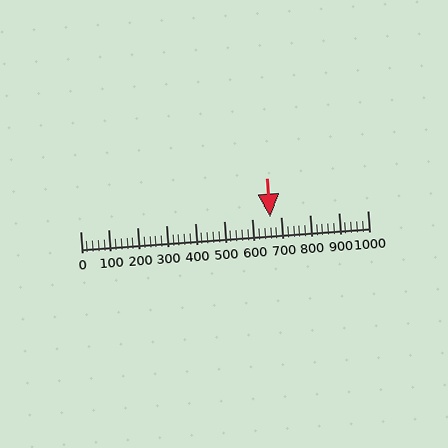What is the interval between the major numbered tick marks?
The major tick marks are spaced 100 units apart.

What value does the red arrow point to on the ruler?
The red arrow points to approximately 660.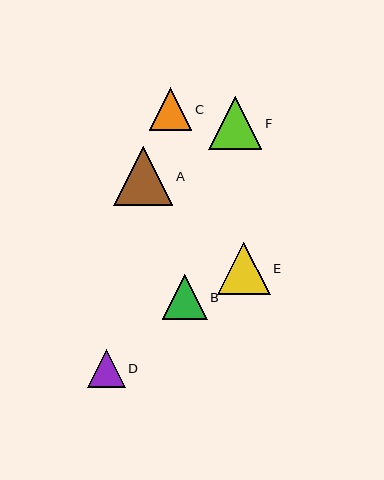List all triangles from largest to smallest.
From largest to smallest: A, F, E, B, C, D.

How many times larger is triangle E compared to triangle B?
Triangle E is approximately 1.2 times the size of triangle B.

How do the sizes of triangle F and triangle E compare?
Triangle F and triangle E are approximately the same size.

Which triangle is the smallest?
Triangle D is the smallest with a size of approximately 37 pixels.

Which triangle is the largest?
Triangle A is the largest with a size of approximately 59 pixels.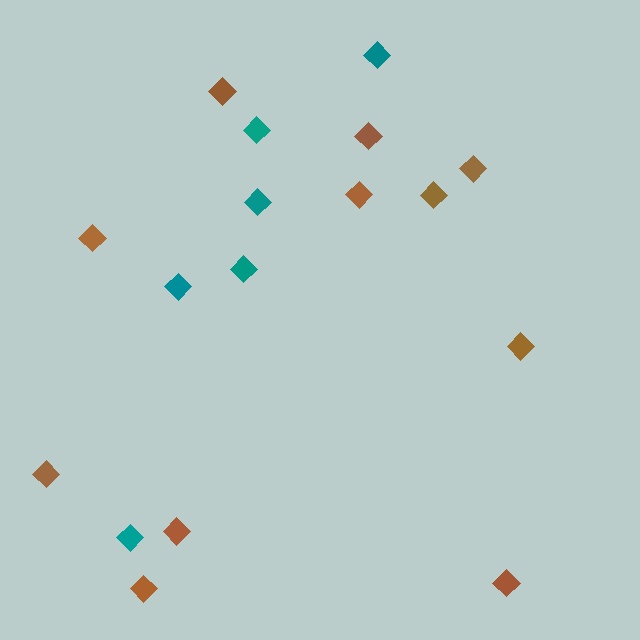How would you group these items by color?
There are 2 groups: one group of teal diamonds (6) and one group of brown diamonds (11).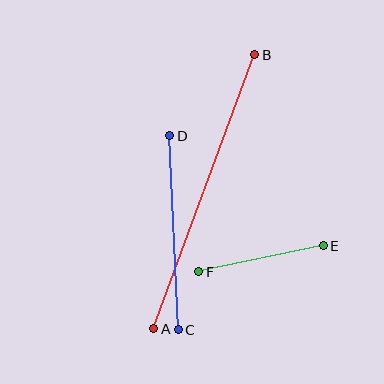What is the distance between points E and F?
The distance is approximately 127 pixels.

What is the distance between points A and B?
The distance is approximately 292 pixels.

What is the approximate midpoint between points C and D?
The midpoint is at approximately (174, 233) pixels.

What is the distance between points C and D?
The distance is approximately 194 pixels.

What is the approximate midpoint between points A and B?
The midpoint is at approximately (204, 192) pixels.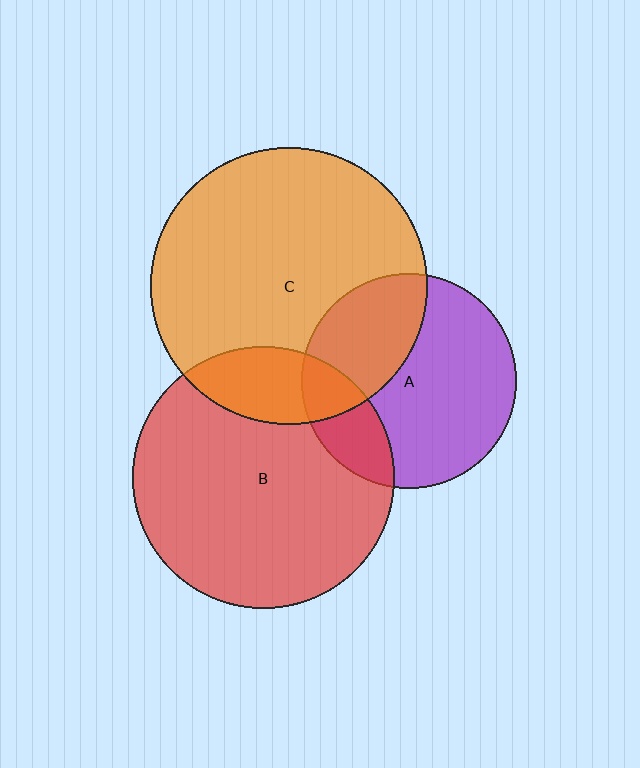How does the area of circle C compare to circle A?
Approximately 1.7 times.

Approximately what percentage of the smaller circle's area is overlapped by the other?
Approximately 35%.